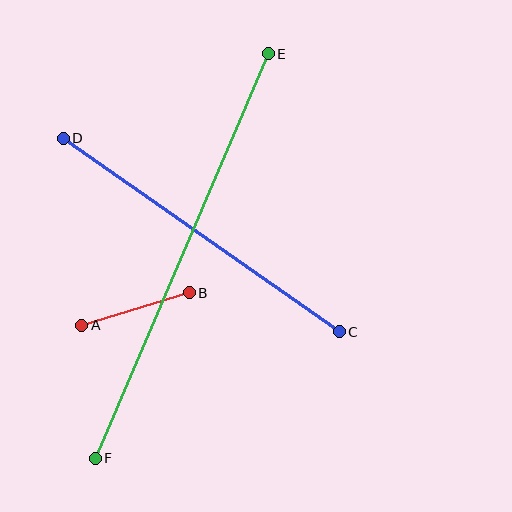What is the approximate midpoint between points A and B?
The midpoint is at approximately (135, 309) pixels.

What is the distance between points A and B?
The distance is approximately 112 pixels.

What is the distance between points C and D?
The distance is approximately 337 pixels.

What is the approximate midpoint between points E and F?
The midpoint is at approximately (182, 256) pixels.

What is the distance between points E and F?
The distance is approximately 440 pixels.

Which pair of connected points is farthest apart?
Points E and F are farthest apart.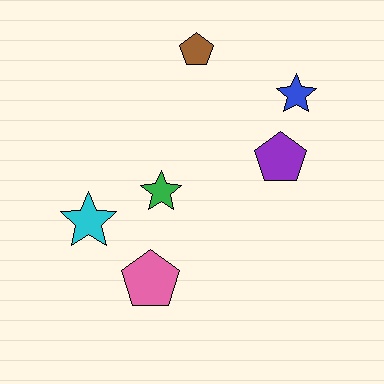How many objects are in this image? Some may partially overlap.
There are 6 objects.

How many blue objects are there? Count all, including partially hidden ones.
There is 1 blue object.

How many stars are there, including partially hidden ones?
There are 3 stars.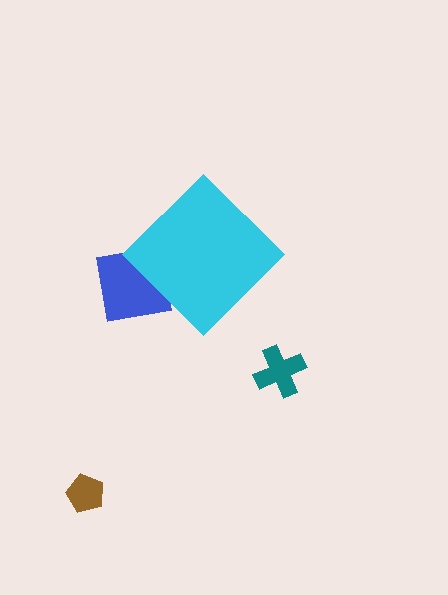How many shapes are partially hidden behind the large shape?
1 shape is partially hidden.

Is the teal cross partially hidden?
No, the teal cross is fully visible.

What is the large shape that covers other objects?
A cyan diamond.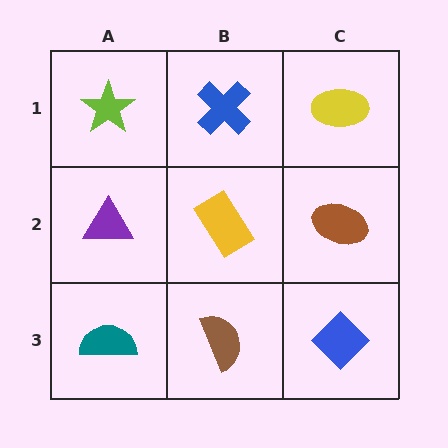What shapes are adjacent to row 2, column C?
A yellow ellipse (row 1, column C), a blue diamond (row 3, column C), a yellow rectangle (row 2, column B).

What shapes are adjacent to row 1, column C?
A brown ellipse (row 2, column C), a blue cross (row 1, column B).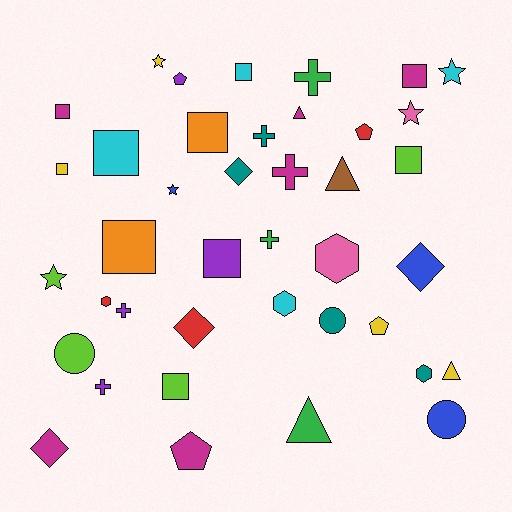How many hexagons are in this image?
There are 4 hexagons.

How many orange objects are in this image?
There are 2 orange objects.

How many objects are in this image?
There are 40 objects.